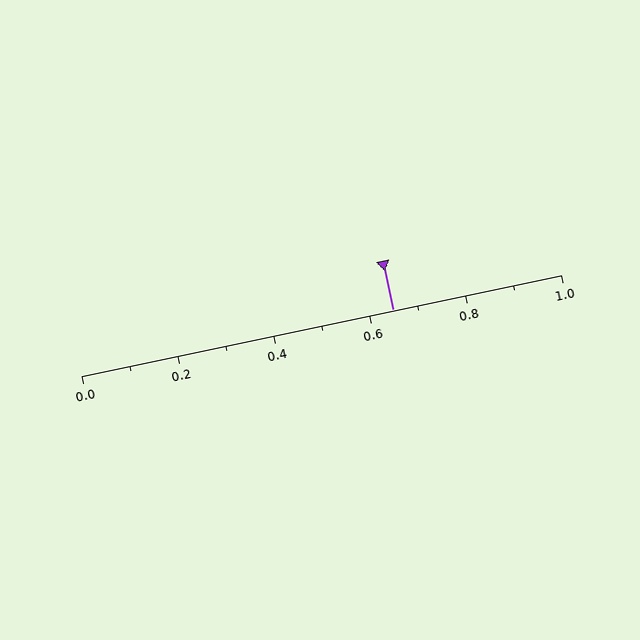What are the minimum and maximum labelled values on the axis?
The axis runs from 0.0 to 1.0.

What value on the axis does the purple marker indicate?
The marker indicates approximately 0.65.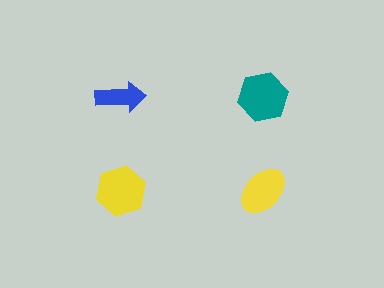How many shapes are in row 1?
2 shapes.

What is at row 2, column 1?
A yellow hexagon.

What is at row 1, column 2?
A teal hexagon.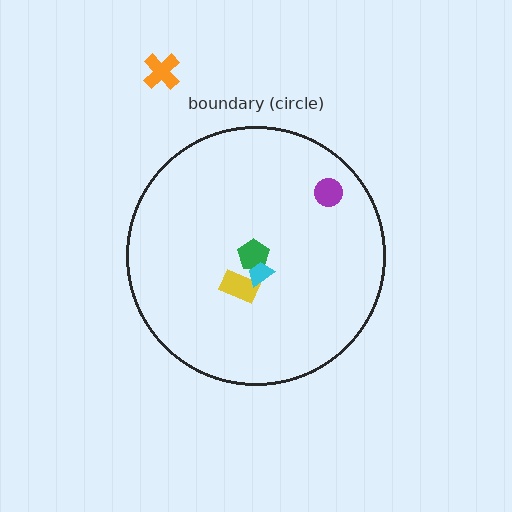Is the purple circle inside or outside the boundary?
Inside.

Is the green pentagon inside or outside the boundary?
Inside.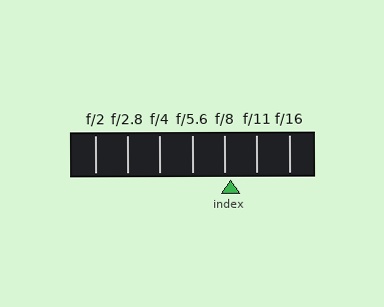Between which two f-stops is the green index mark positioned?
The index mark is between f/8 and f/11.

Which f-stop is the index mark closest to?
The index mark is closest to f/8.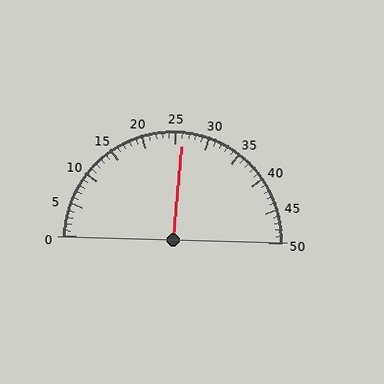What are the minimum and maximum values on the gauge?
The gauge ranges from 0 to 50.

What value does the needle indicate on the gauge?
The needle indicates approximately 26.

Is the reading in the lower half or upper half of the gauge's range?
The reading is in the upper half of the range (0 to 50).